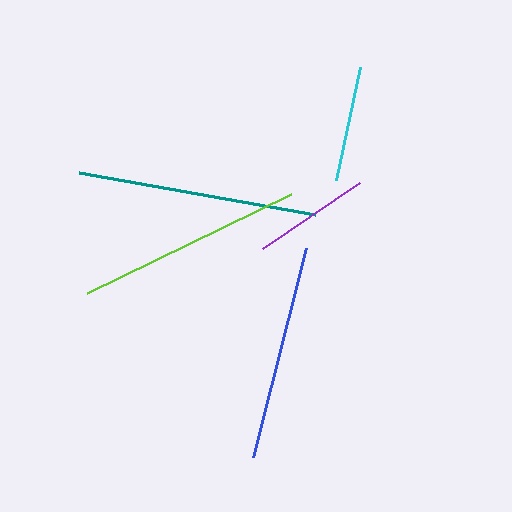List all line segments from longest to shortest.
From longest to shortest: teal, lime, blue, purple, cyan.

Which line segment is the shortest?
The cyan line is the shortest at approximately 116 pixels.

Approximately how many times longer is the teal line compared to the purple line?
The teal line is approximately 2.0 times the length of the purple line.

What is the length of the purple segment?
The purple segment is approximately 118 pixels long.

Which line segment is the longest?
The teal line is the longest at approximately 239 pixels.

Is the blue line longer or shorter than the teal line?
The teal line is longer than the blue line.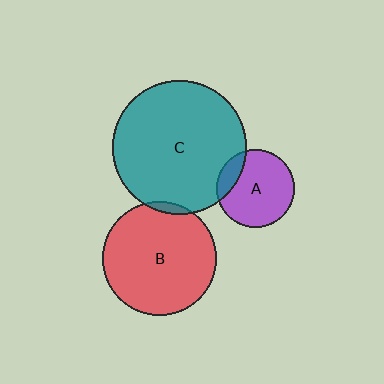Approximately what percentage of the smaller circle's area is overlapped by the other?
Approximately 5%.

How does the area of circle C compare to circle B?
Approximately 1.4 times.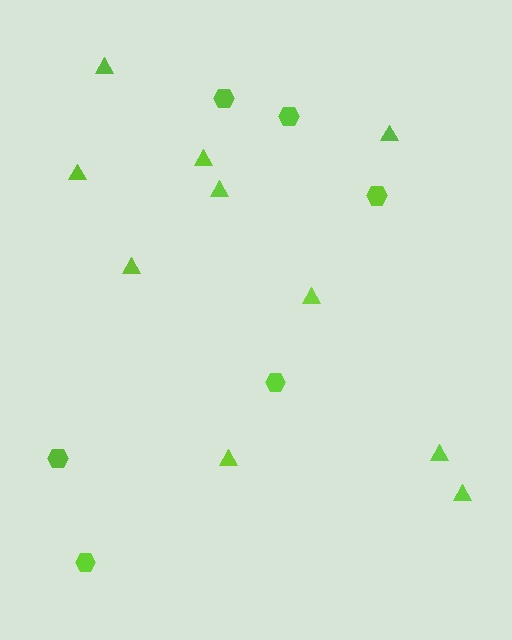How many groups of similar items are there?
There are 2 groups: one group of hexagons (6) and one group of triangles (10).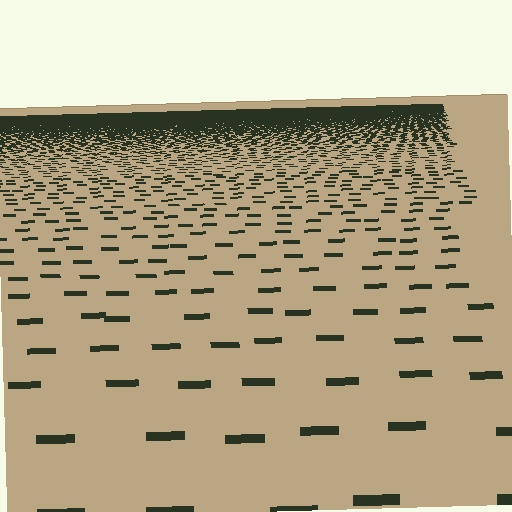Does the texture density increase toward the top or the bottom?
Density increases toward the top.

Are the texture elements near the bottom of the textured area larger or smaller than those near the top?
Larger. Near the bottom, elements are closer to the viewer and appear at a bigger on-screen size.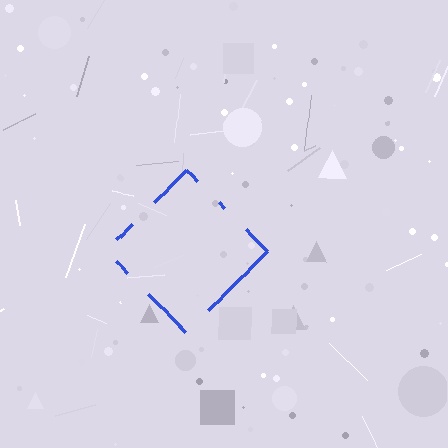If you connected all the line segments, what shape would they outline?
They would outline a diamond.